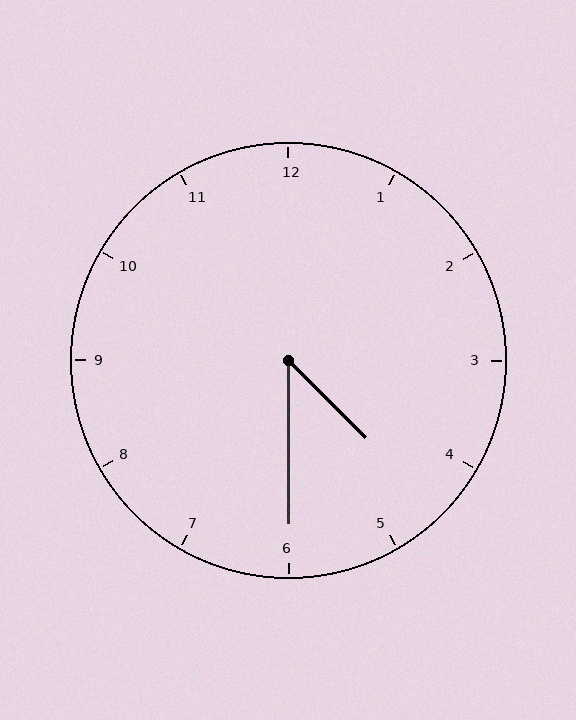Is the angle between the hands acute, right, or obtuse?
It is acute.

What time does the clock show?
4:30.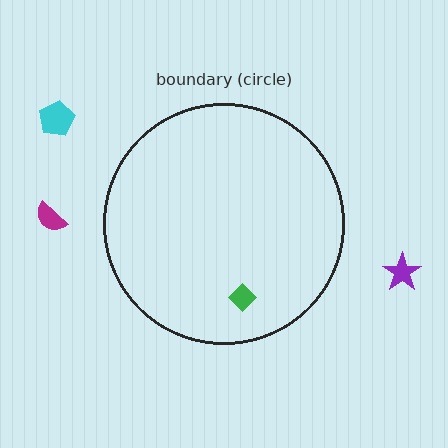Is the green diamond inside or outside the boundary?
Inside.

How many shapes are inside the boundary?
1 inside, 3 outside.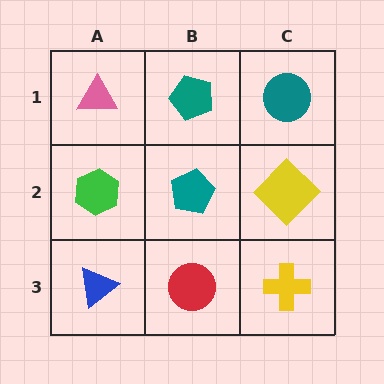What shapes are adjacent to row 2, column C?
A teal circle (row 1, column C), a yellow cross (row 3, column C), a teal pentagon (row 2, column B).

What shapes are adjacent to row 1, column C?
A yellow diamond (row 2, column C), a teal pentagon (row 1, column B).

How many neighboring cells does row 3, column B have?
3.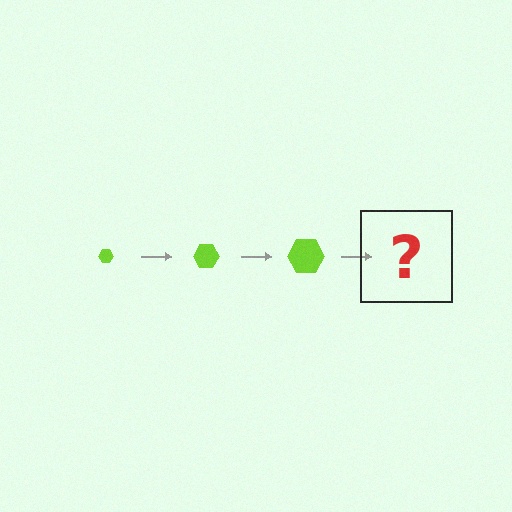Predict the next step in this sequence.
The next step is a lime hexagon, larger than the previous one.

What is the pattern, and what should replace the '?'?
The pattern is that the hexagon gets progressively larger each step. The '?' should be a lime hexagon, larger than the previous one.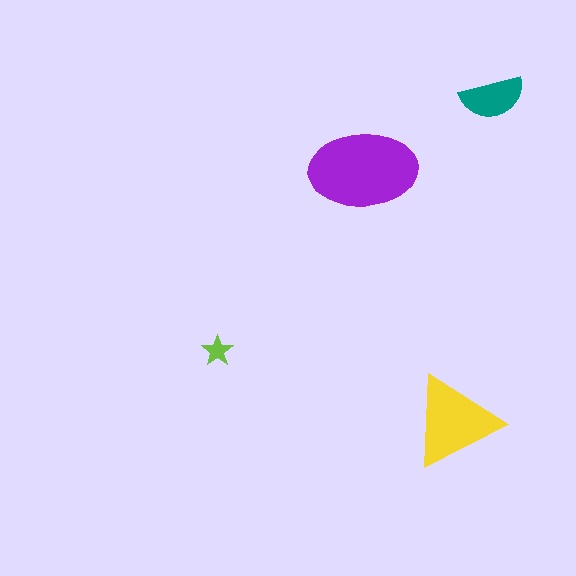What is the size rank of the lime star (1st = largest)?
4th.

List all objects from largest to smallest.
The purple ellipse, the yellow triangle, the teal semicircle, the lime star.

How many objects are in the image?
There are 4 objects in the image.